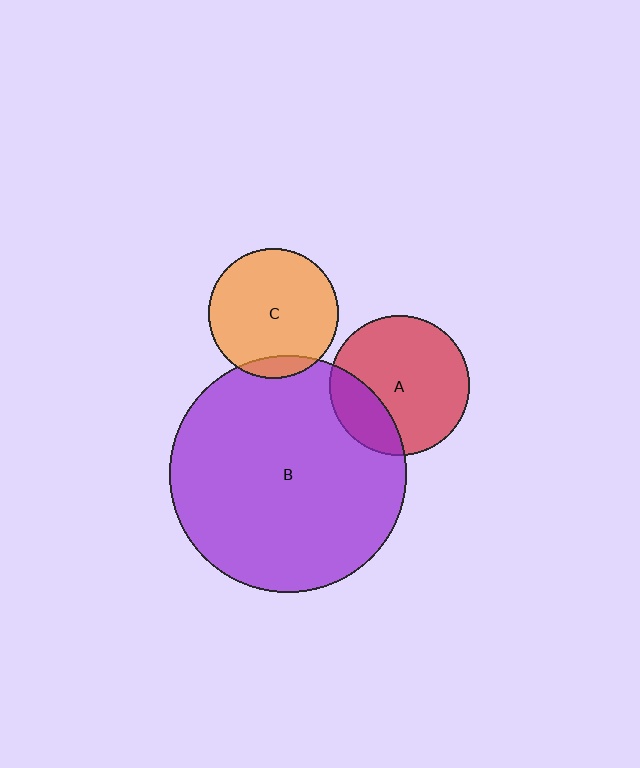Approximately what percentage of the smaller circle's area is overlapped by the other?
Approximately 10%.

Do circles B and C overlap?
Yes.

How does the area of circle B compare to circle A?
Approximately 2.9 times.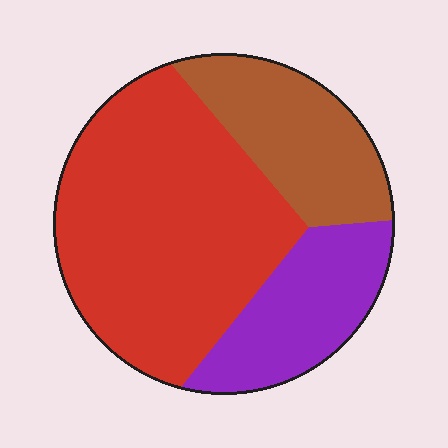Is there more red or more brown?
Red.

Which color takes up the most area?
Red, at roughly 55%.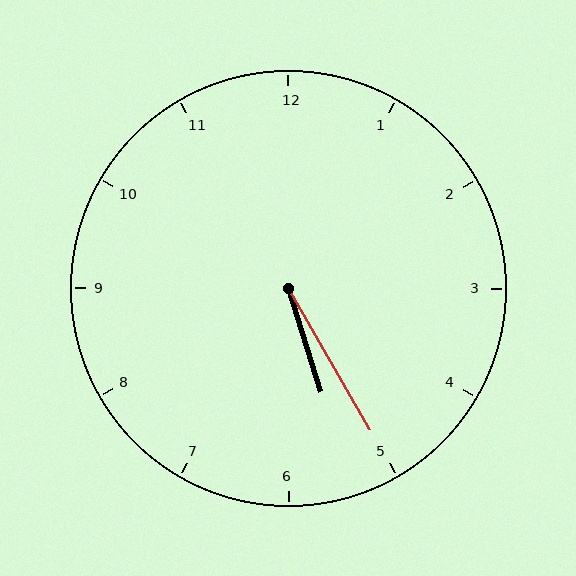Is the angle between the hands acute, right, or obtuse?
It is acute.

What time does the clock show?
5:25.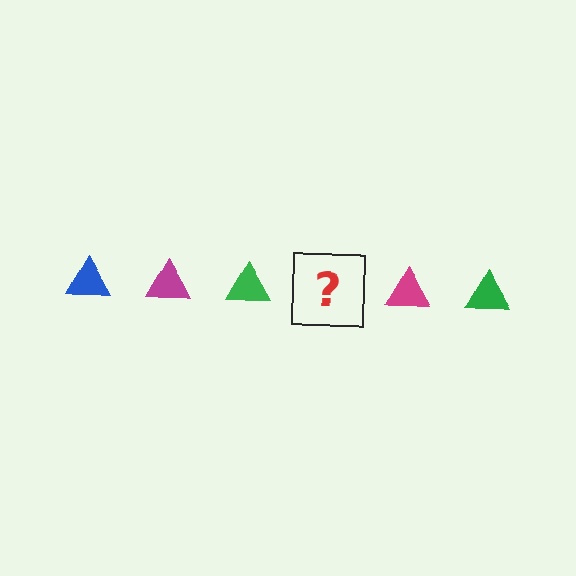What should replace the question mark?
The question mark should be replaced with a blue triangle.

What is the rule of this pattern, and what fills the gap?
The rule is that the pattern cycles through blue, magenta, green triangles. The gap should be filled with a blue triangle.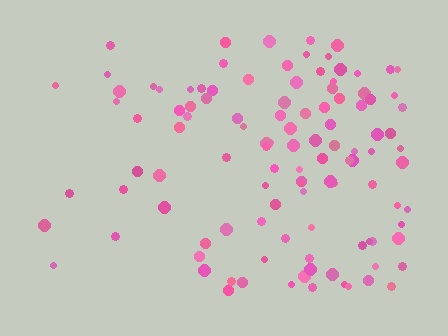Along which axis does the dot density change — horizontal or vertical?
Horizontal.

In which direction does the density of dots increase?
From left to right, with the right side densest.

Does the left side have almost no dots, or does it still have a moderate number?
Still a moderate number, just noticeably fewer than the right.